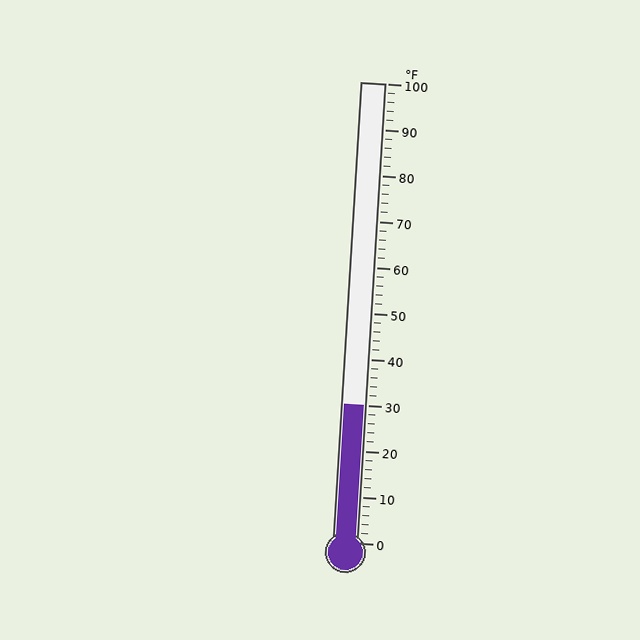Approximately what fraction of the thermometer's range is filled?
The thermometer is filled to approximately 30% of its range.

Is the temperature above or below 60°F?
The temperature is below 60°F.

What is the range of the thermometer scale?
The thermometer scale ranges from 0°F to 100°F.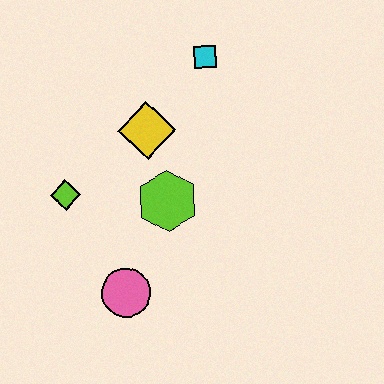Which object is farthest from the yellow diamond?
The pink circle is farthest from the yellow diamond.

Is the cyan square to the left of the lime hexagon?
No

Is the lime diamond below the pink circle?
No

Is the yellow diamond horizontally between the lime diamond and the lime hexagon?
Yes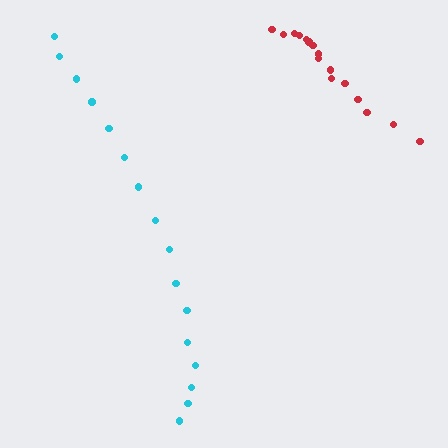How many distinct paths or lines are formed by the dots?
There are 2 distinct paths.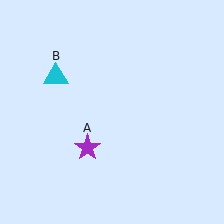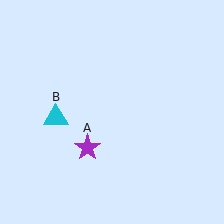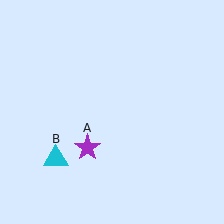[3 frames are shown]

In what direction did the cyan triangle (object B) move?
The cyan triangle (object B) moved down.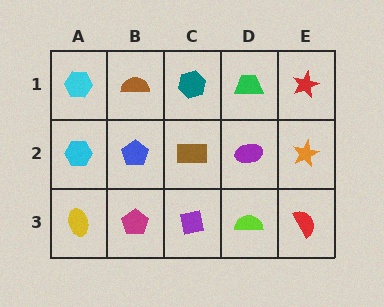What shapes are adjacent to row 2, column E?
A red star (row 1, column E), a red semicircle (row 3, column E), a purple ellipse (row 2, column D).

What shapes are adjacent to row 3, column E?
An orange star (row 2, column E), a lime semicircle (row 3, column D).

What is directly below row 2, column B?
A magenta pentagon.